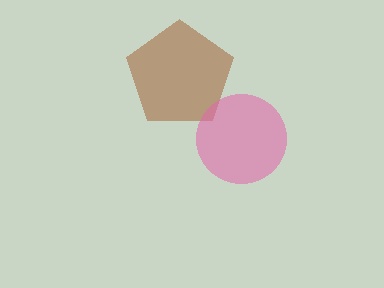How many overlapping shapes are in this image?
There are 2 overlapping shapes in the image.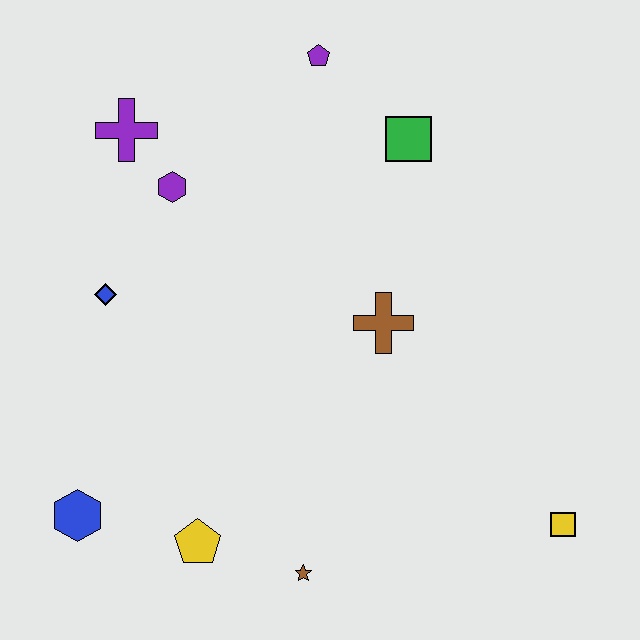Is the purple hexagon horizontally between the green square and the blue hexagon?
Yes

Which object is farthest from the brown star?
The purple pentagon is farthest from the brown star.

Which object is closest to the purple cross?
The purple hexagon is closest to the purple cross.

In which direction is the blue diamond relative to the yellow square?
The blue diamond is to the left of the yellow square.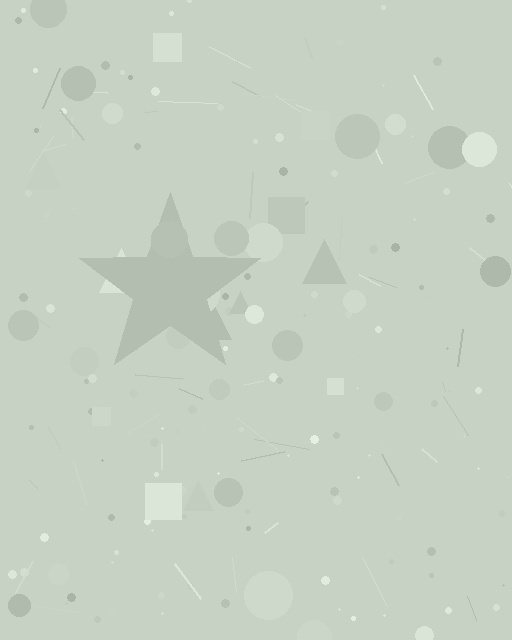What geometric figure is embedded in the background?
A star is embedded in the background.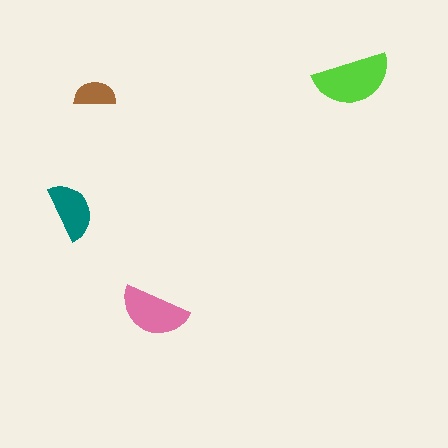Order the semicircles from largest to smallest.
the lime one, the pink one, the teal one, the brown one.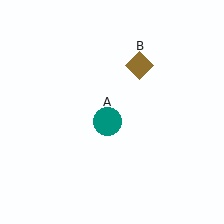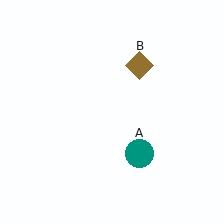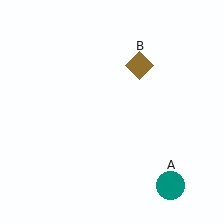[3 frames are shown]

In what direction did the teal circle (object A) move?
The teal circle (object A) moved down and to the right.